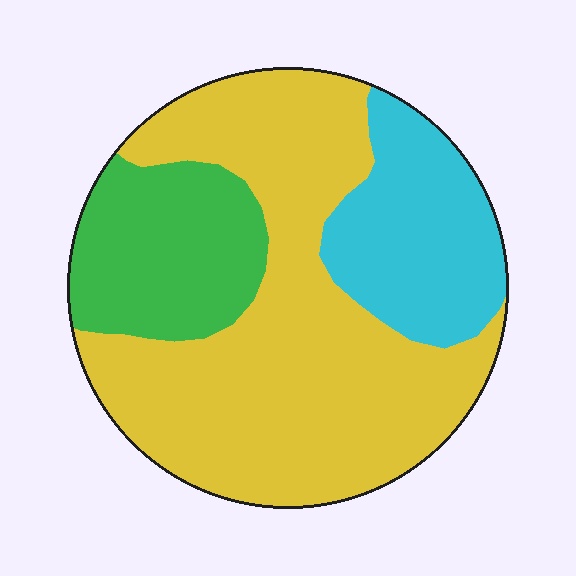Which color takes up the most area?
Yellow, at roughly 60%.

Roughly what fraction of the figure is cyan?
Cyan takes up less than a quarter of the figure.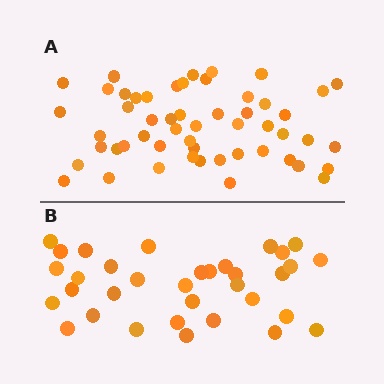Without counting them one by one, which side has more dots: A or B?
Region A (the top region) has more dots.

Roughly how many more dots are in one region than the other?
Region A has approximately 20 more dots than region B.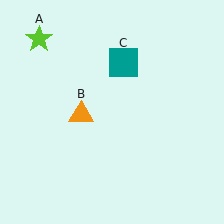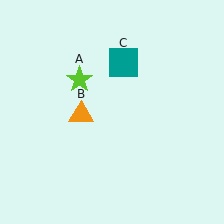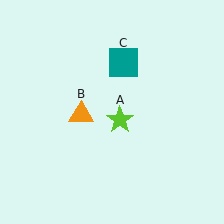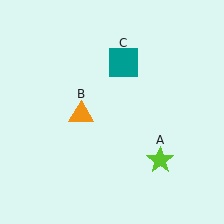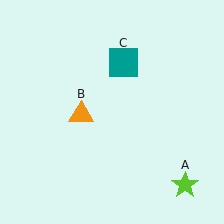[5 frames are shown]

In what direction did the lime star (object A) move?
The lime star (object A) moved down and to the right.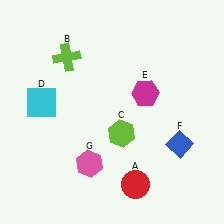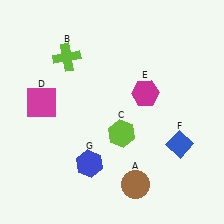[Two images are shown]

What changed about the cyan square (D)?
In Image 1, D is cyan. In Image 2, it changed to magenta.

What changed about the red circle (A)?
In Image 1, A is red. In Image 2, it changed to brown.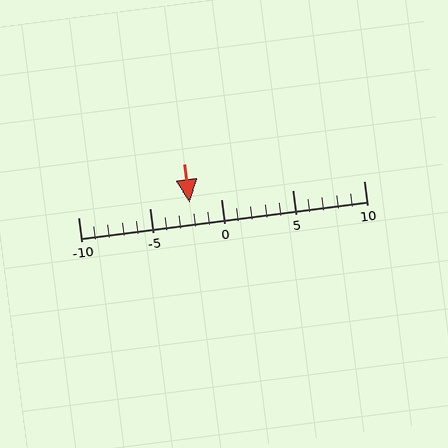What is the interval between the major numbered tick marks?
The major tick marks are spaced 5 units apart.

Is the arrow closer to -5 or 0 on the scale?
The arrow is closer to 0.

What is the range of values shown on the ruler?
The ruler shows values from -10 to 10.